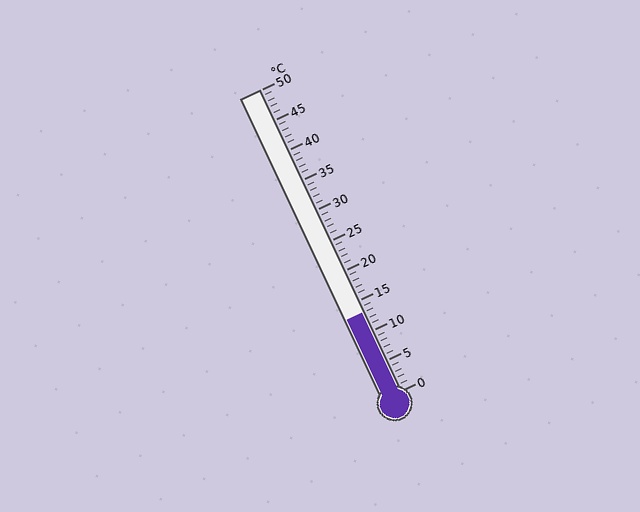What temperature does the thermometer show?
The thermometer shows approximately 13°C.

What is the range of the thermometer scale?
The thermometer scale ranges from 0°C to 50°C.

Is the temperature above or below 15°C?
The temperature is below 15°C.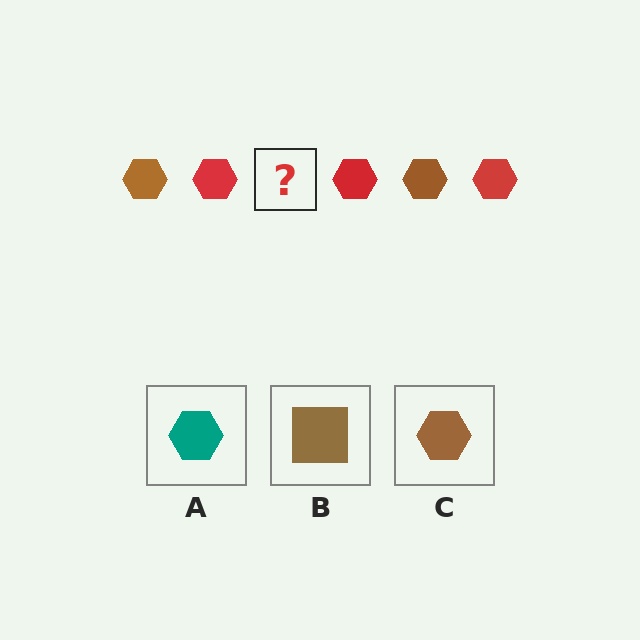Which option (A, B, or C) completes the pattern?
C.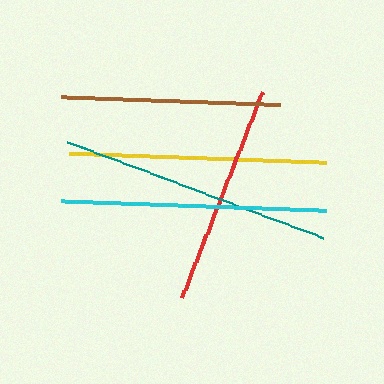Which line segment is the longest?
The teal line is the longest at approximately 275 pixels.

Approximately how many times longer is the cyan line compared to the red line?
The cyan line is approximately 1.2 times the length of the red line.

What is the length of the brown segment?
The brown segment is approximately 219 pixels long.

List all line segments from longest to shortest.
From longest to shortest: teal, cyan, yellow, red, brown.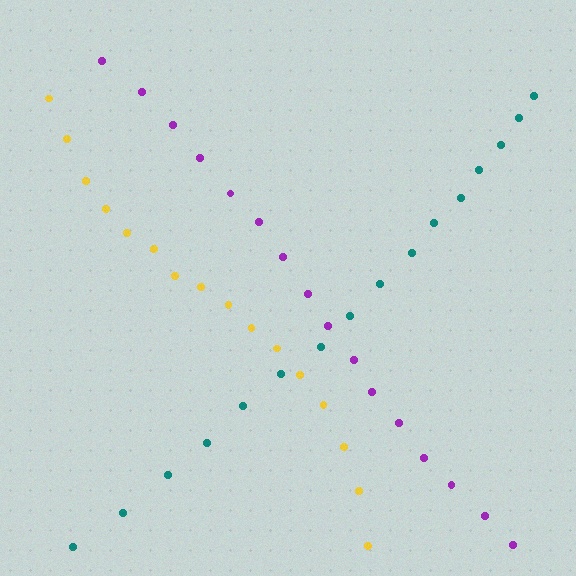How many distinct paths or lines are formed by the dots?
There are 3 distinct paths.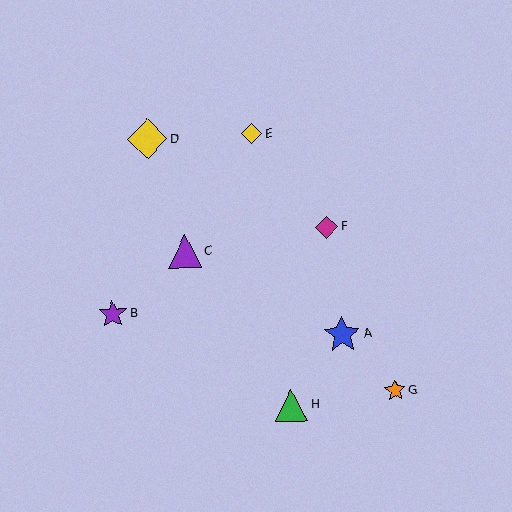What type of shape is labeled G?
Shape G is an orange star.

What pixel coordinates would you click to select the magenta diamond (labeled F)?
Click at (327, 227) to select the magenta diamond F.